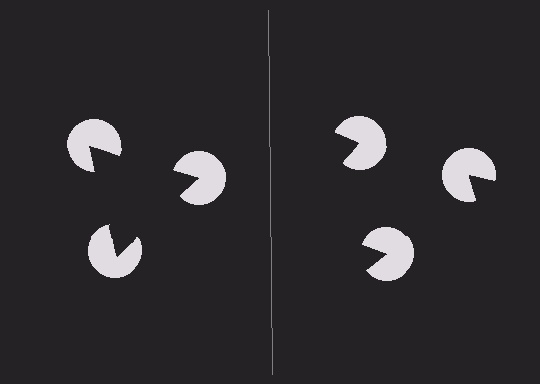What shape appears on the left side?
An illusory triangle.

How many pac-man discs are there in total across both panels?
6 — 3 on each side.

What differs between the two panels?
The pac-man discs are positioned identically on both sides; only the wedge orientations differ. On the left they align to a triangle; on the right they are misaligned.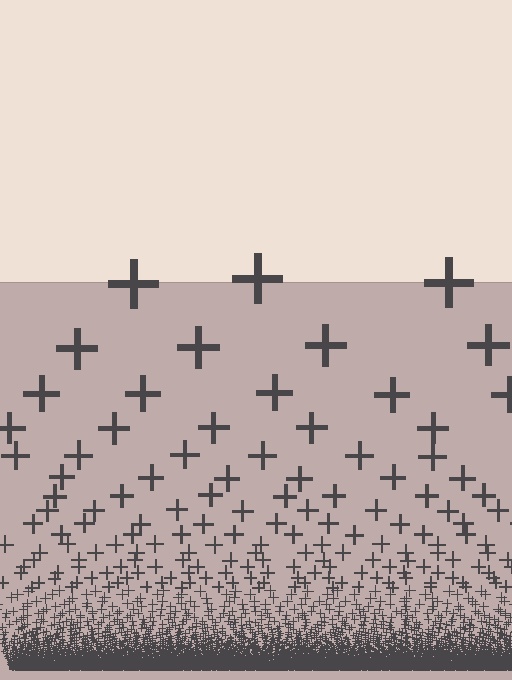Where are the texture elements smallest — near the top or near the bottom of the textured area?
Near the bottom.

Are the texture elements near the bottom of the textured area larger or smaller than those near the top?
Smaller. The gradient is inverted — elements near the bottom are smaller and denser.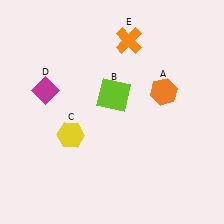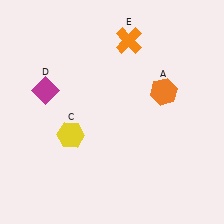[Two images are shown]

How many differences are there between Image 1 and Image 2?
There is 1 difference between the two images.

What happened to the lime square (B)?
The lime square (B) was removed in Image 2. It was in the top-right area of Image 1.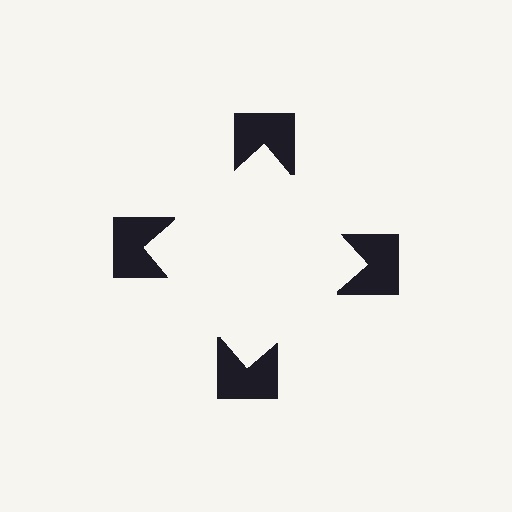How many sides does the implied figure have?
4 sides.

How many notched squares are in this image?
There are 4 — one at each vertex of the illusory square.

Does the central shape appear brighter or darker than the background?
It typically appears slightly brighter than the background, even though no actual brightness change is drawn.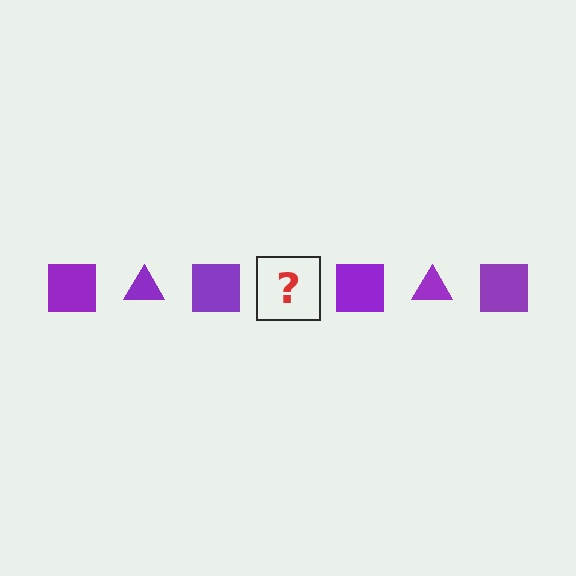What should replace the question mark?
The question mark should be replaced with a purple triangle.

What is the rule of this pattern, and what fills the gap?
The rule is that the pattern cycles through square, triangle shapes in purple. The gap should be filled with a purple triangle.